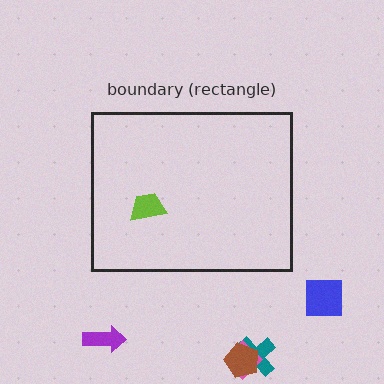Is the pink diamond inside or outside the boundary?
Outside.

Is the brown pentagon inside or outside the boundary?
Outside.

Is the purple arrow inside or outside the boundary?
Outside.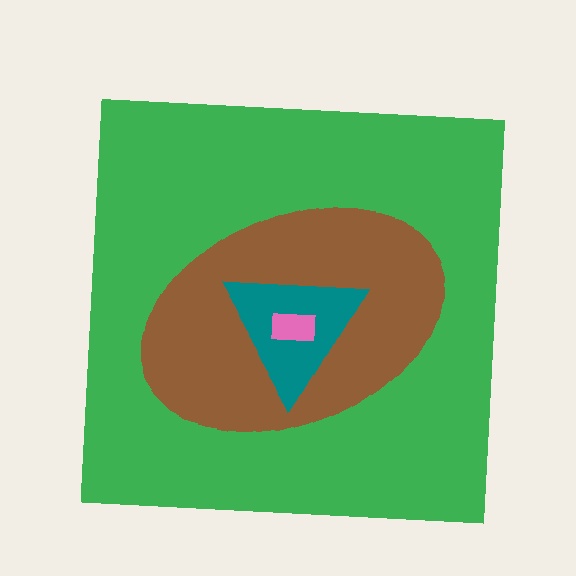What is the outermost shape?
The green square.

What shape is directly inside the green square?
The brown ellipse.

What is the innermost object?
The pink rectangle.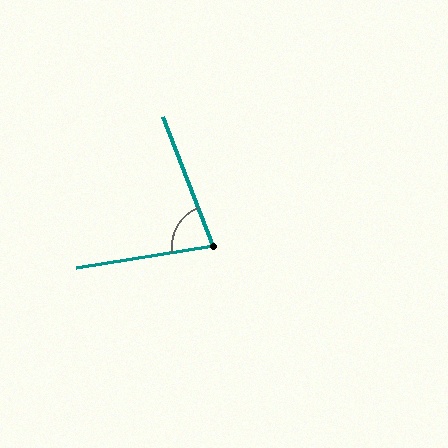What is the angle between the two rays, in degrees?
Approximately 78 degrees.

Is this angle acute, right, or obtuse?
It is acute.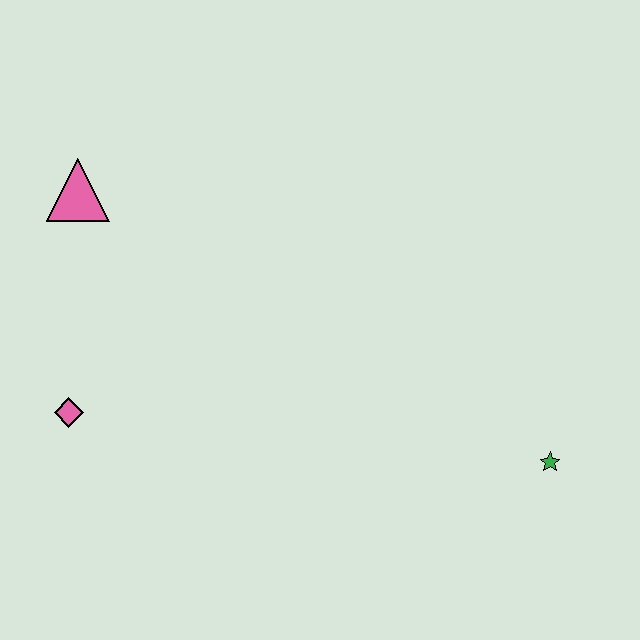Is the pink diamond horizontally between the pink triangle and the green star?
No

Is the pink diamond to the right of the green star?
No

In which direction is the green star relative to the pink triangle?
The green star is to the right of the pink triangle.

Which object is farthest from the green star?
The pink triangle is farthest from the green star.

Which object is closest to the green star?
The pink diamond is closest to the green star.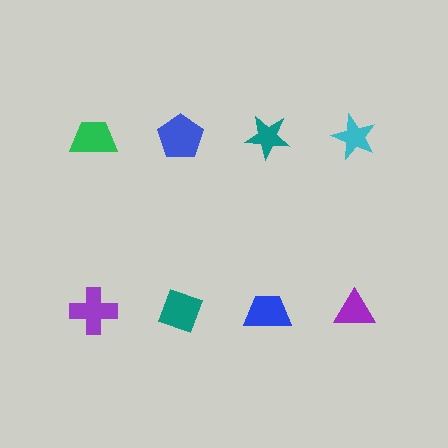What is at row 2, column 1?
A purple cross.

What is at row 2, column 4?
A purple triangle.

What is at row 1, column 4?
A cyan star.